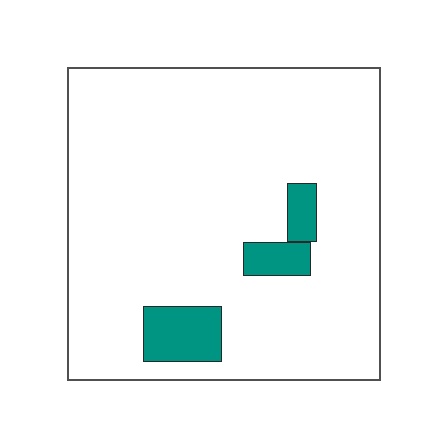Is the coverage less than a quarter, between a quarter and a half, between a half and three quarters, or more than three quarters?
Less than a quarter.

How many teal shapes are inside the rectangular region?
3.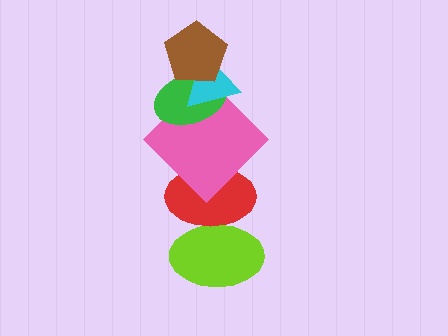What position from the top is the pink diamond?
The pink diamond is 4th from the top.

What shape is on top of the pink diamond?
The green ellipse is on top of the pink diamond.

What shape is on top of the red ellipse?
The pink diamond is on top of the red ellipse.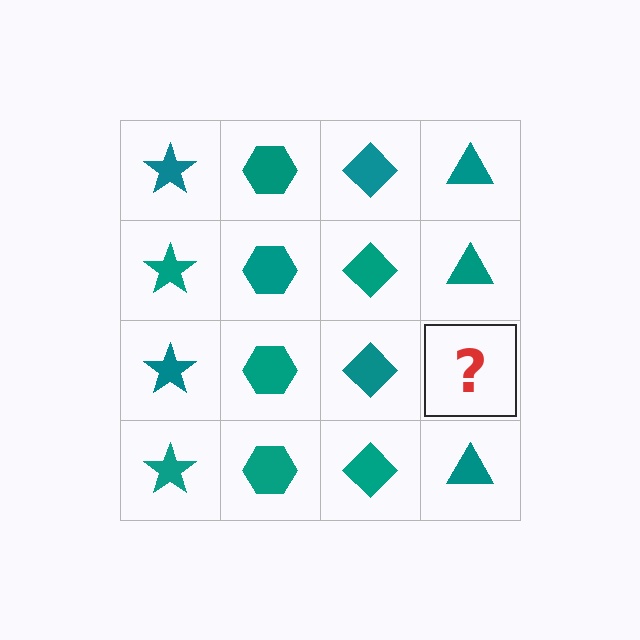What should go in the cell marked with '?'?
The missing cell should contain a teal triangle.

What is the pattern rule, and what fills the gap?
The rule is that each column has a consistent shape. The gap should be filled with a teal triangle.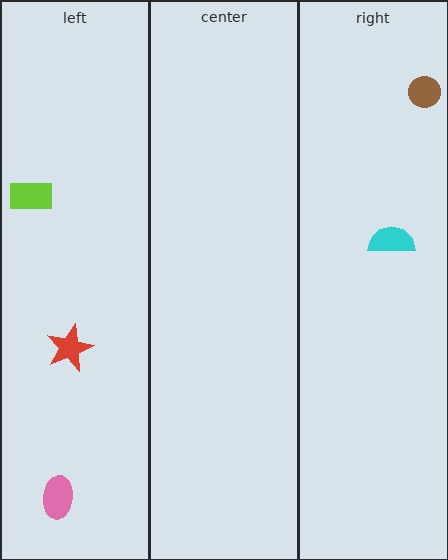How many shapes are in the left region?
3.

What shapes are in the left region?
The pink ellipse, the lime rectangle, the red star.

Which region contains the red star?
The left region.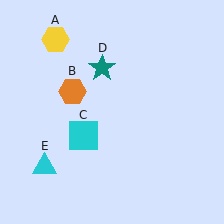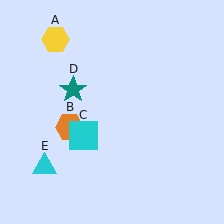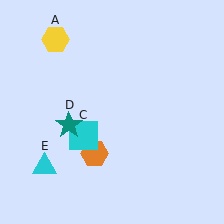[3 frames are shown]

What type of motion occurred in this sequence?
The orange hexagon (object B), teal star (object D) rotated counterclockwise around the center of the scene.